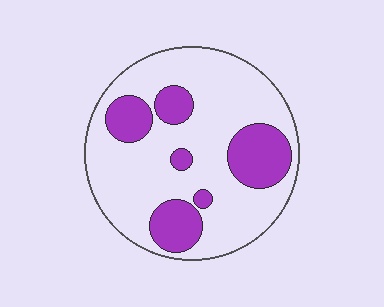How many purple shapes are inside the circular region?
6.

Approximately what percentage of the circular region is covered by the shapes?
Approximately 25%.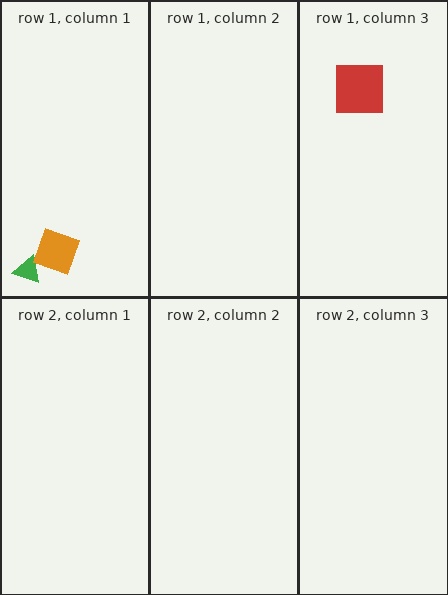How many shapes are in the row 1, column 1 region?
2.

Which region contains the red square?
The row 1, column 3 region.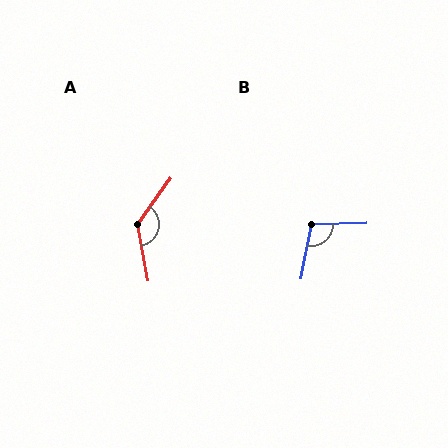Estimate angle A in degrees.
Approximately 134 degrees.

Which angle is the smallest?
B, at approximately 102 degrees.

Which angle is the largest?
A, at approximately 134 degrees.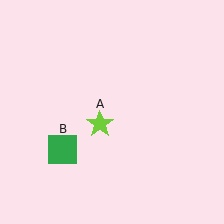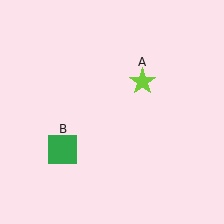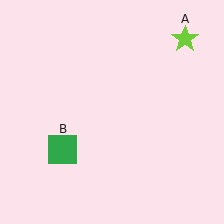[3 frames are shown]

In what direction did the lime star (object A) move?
The lime star (object A) moved up and to the right.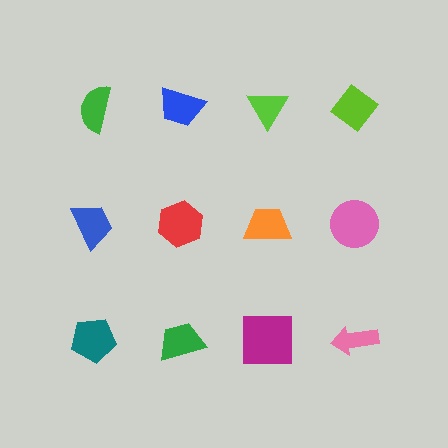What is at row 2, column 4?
A pink circle.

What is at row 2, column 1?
A blue trapezoid.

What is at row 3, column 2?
A green trapezoid.